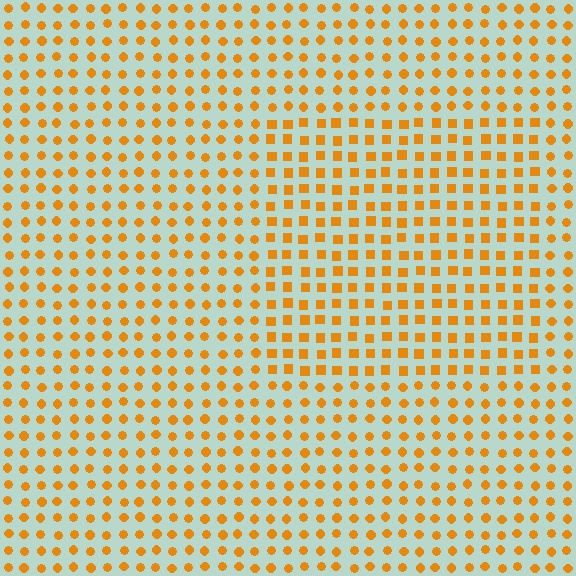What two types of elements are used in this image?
The image uses squares inside the rectangle region and circles outside it.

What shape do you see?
I see a rectangle.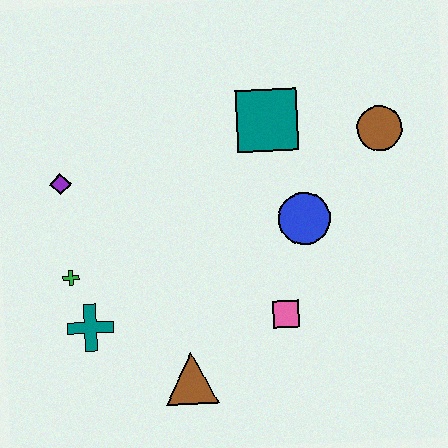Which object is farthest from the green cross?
The brown circle is farthest from the green cross.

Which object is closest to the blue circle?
The pink square is closest to the blue circle.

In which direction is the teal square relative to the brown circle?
The teal square is to the left of the brown circle.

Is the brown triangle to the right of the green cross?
Yes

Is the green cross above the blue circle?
No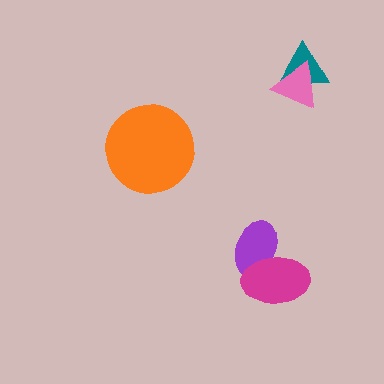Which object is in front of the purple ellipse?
The magenta ellipse is in front of the purple ellipse.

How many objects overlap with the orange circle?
0 objects overlap with the orange circle.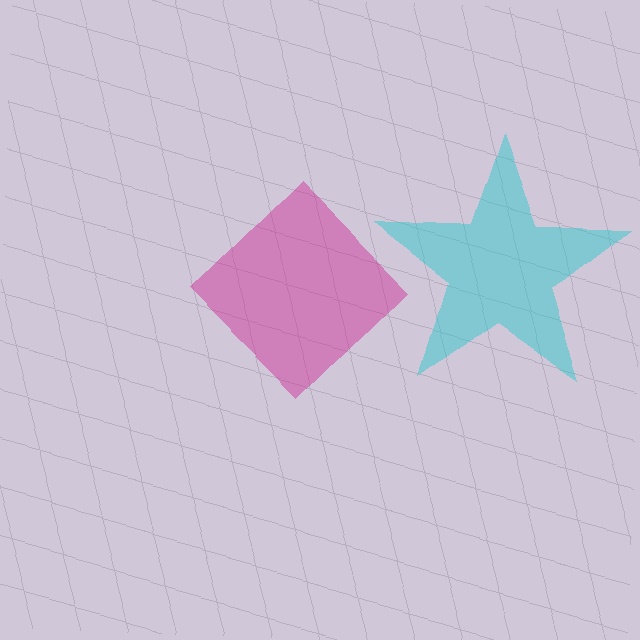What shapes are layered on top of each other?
The layered shapes are: a magenta diamond, a cyan star.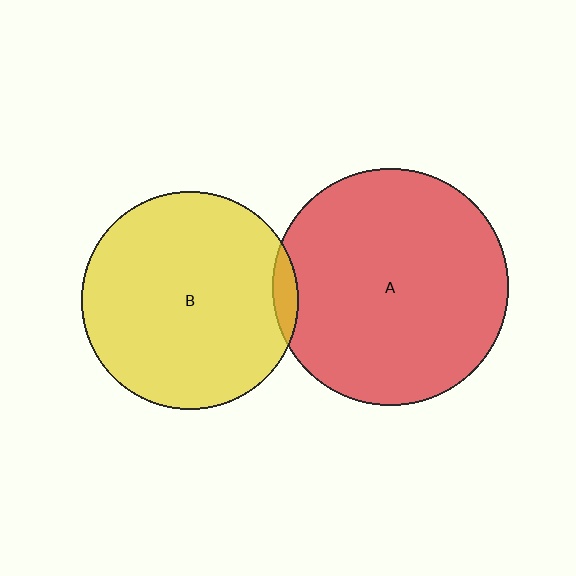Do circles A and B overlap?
Yes.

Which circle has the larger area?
Circle A (red).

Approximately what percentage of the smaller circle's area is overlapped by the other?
Approximately 5%.